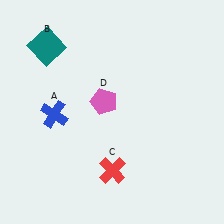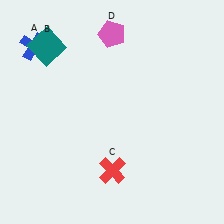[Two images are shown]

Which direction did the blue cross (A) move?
The blue cross (A) moved up.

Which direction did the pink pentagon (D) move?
The pink pentagon (D) moved up.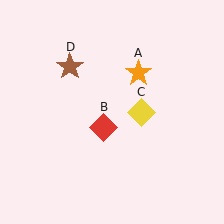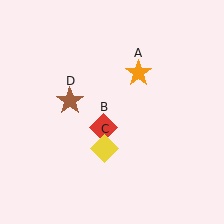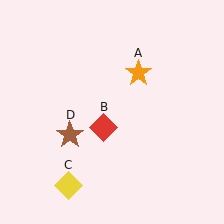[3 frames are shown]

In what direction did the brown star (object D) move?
The brown star (object D) moved down.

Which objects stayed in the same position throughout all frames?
Orange star (object A) and red diamond (object B) remained stationary.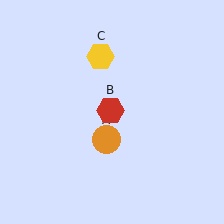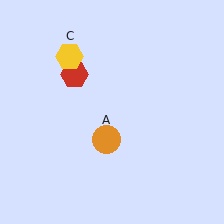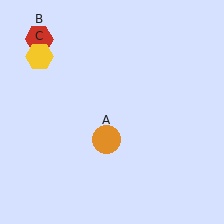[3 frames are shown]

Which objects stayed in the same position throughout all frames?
Orange circle (object A) remained stationary.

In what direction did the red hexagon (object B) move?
The red hexagon (object B) moved up and to the left.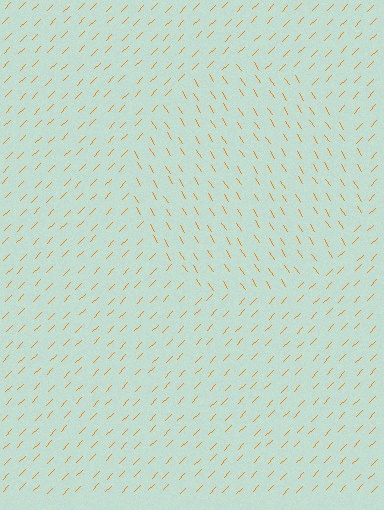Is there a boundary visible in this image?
Yes, there is a texture boundary formed by a change in line orientation.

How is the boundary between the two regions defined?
The boundary is defined purely by a change in line orientation (approximately 77 degrees difference). All lines are the same color and thickness.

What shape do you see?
I see a circle.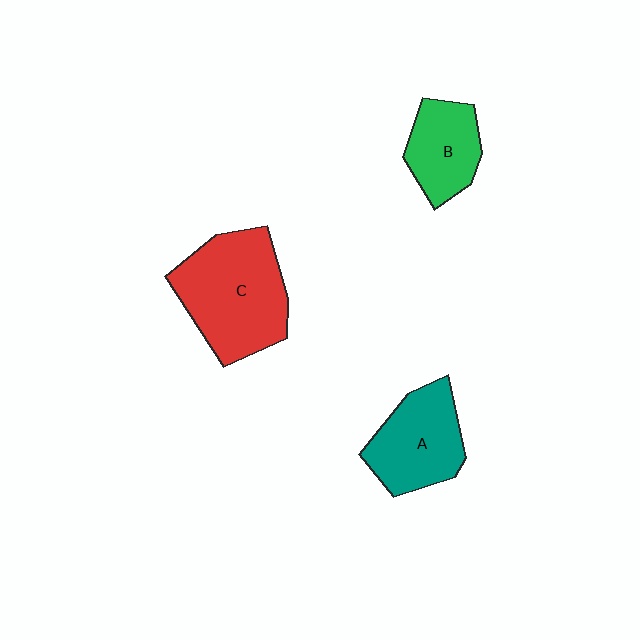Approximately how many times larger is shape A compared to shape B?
Approximately 1.3 times.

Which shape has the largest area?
Shape C (red).